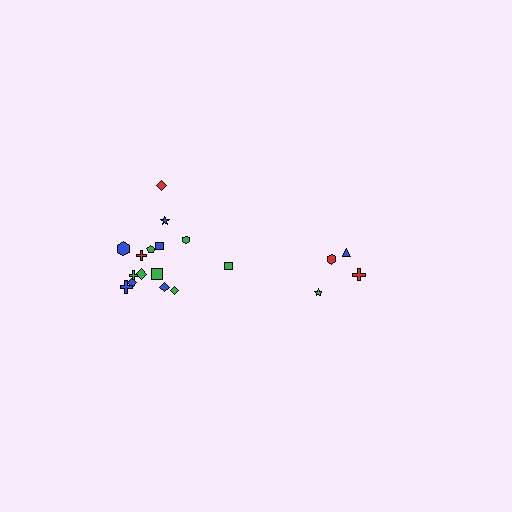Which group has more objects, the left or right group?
The left group.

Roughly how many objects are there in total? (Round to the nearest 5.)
Roughly 20 objects in total.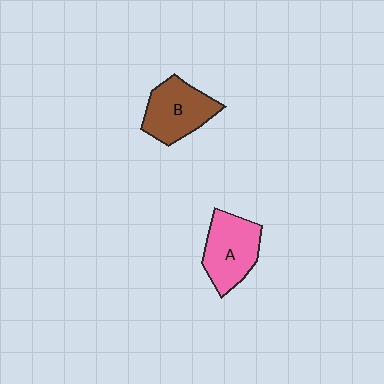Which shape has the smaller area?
Shape B (brown).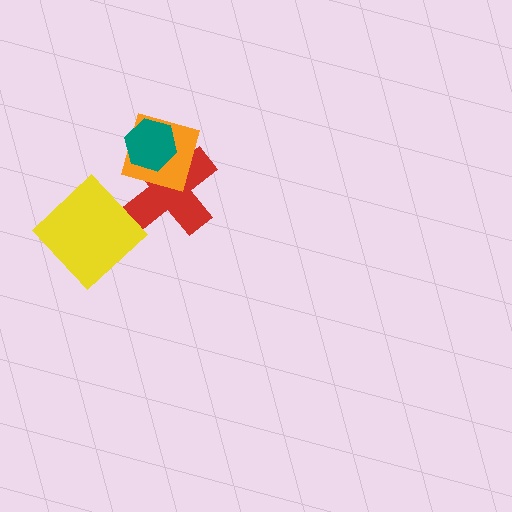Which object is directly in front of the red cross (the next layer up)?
The orange diamond is directly in front of the red cross.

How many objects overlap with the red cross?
2 objects overlap with the red cross.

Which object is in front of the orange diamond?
The teal hexagon is in front of the orange diamond.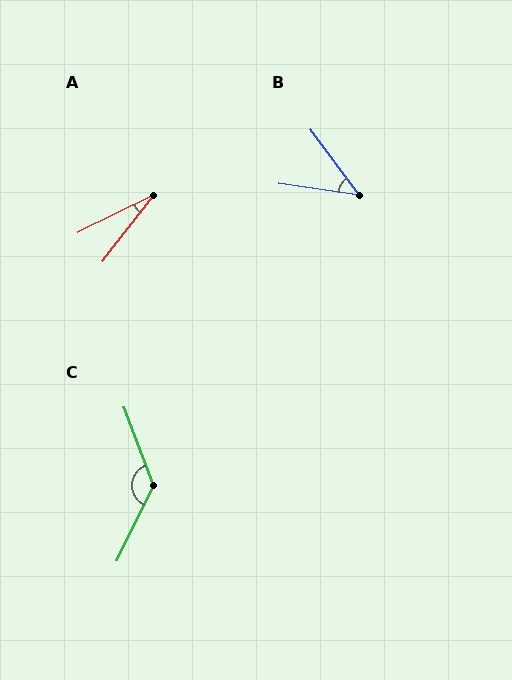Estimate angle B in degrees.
Approximately 45 degrees.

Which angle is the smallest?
A, at approximately 25 degrees.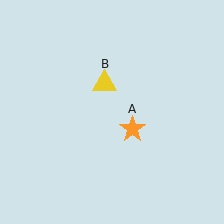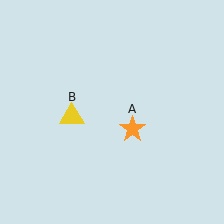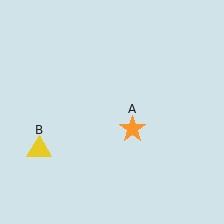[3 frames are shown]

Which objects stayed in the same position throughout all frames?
Orange star (object A) remained stationary.